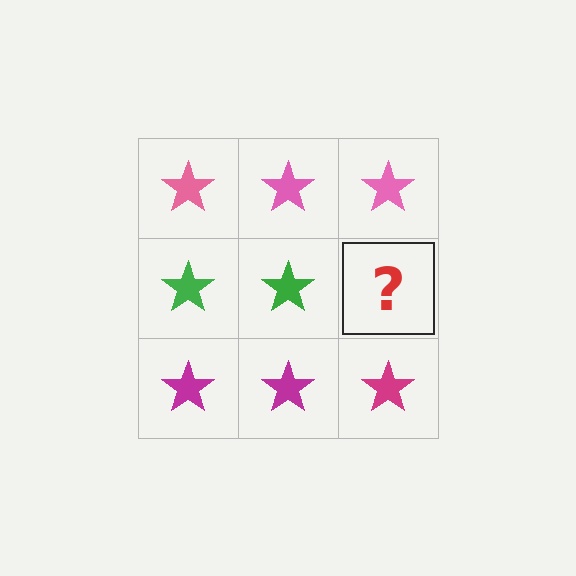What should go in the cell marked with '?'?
The missing cell should contain a green star.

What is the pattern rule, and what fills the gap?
The rule is that each row has a consistent color. The gap should be filled with a green star.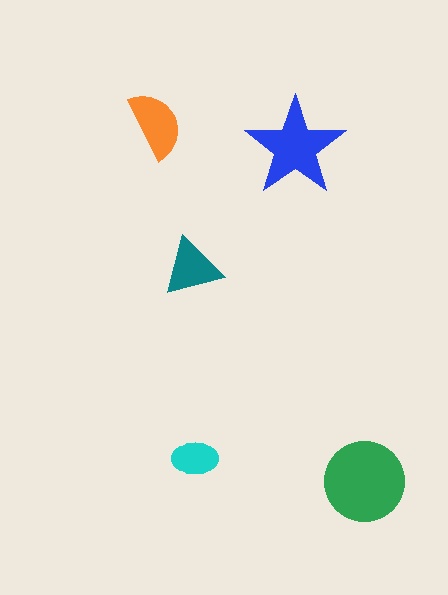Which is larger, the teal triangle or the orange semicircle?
The orange semicircle.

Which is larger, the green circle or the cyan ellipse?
The green circle.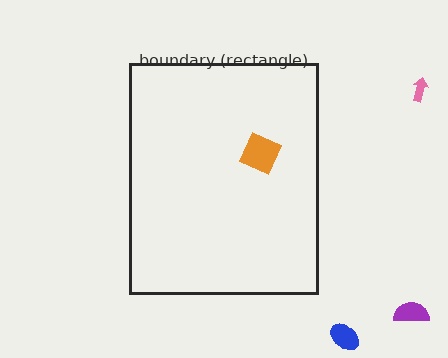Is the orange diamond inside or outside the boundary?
Inside.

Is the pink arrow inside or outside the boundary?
Outside.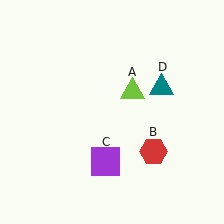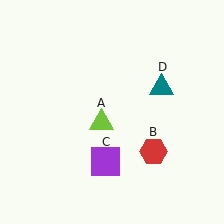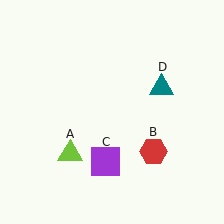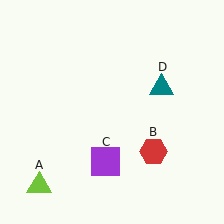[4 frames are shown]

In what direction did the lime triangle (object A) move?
The lime triangle (object A) moved down and to the left.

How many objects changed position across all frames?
1 object changed position: lime triangle (object A).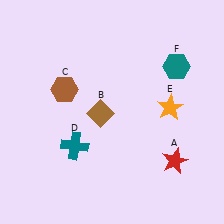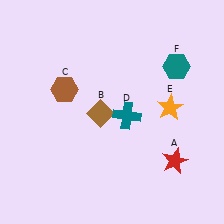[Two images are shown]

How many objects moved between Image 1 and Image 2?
1 object moved between the two images.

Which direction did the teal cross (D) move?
The teal cross (D) moved right.